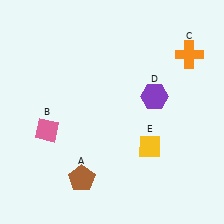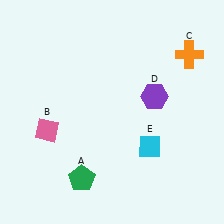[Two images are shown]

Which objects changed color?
A changed from brown to green. E changed from yellow to cyan.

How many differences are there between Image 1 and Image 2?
There are 2 differences between the two images.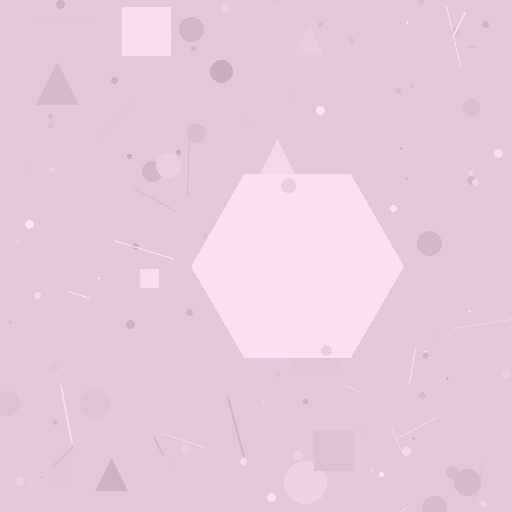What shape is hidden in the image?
A hexagon is hidden in the image.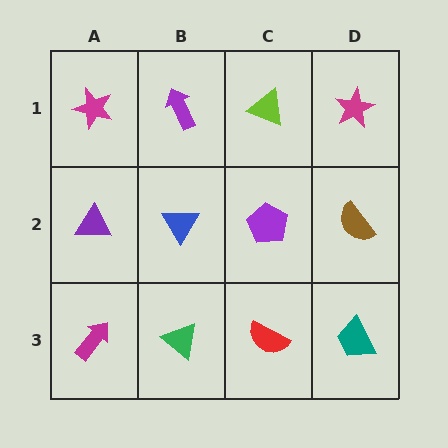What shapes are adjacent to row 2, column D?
A magenta star (row 1, column D), a teal trapezoid (row 3, column D), a purple pentagon (row 2, column C).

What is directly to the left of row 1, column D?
A lime triangle.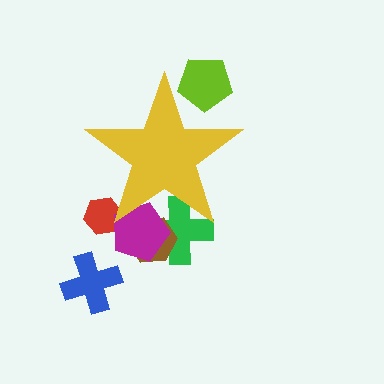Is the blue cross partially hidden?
No, the blue cross is fully visible.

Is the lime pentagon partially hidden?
Yes, the lime pentagon is partially hidden behind the yellow star.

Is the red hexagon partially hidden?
Yes, the red hexagon is partially hidden behind the yellow star.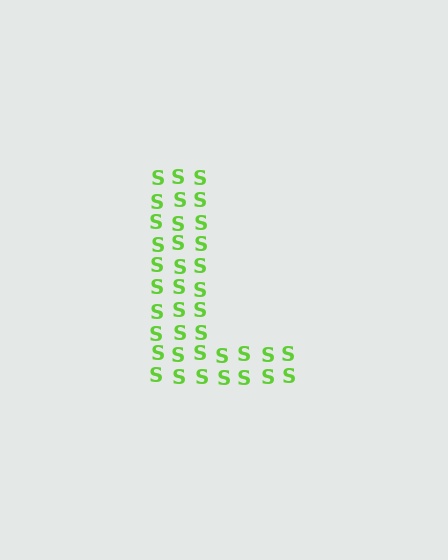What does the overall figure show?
The overall figure shows the letter L.